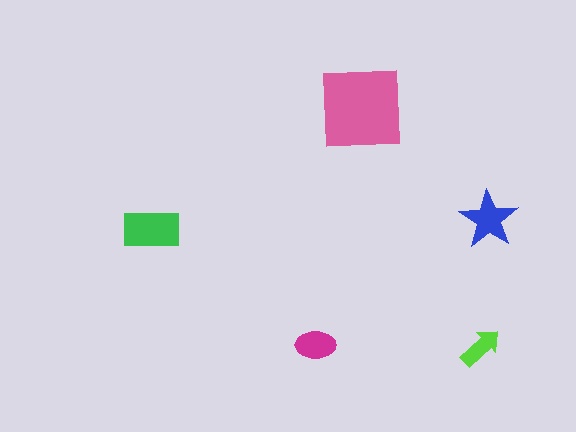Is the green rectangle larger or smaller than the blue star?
Larger.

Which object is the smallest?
The lime arrow.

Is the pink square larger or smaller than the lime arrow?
Larger.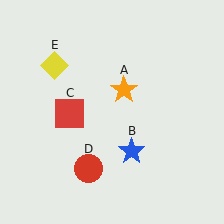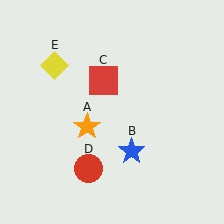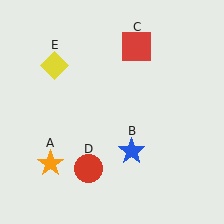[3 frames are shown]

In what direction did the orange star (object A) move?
The orange star (object A) moved down and to the left.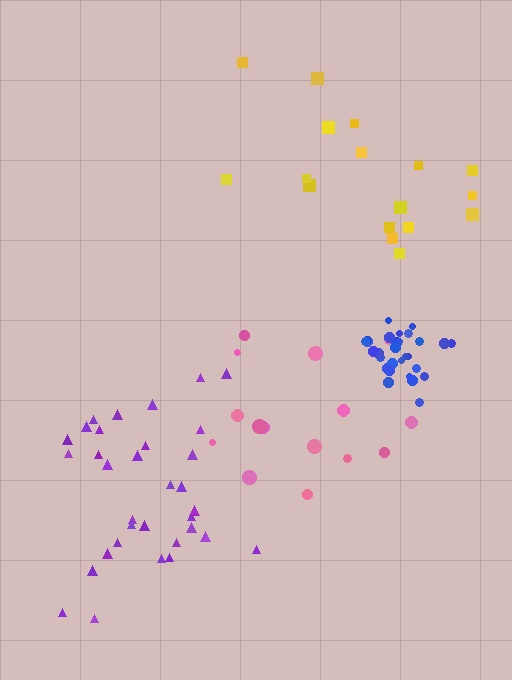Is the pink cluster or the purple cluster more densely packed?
Purple.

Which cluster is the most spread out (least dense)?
Yellow.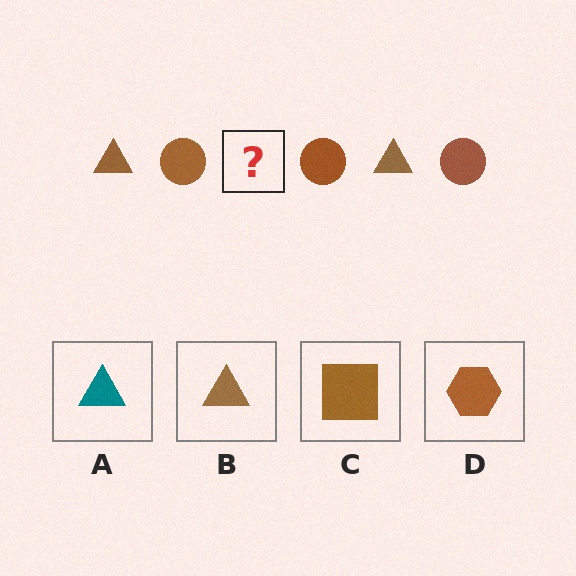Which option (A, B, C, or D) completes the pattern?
B.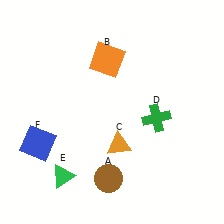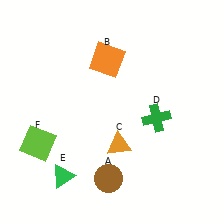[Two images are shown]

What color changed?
The square (F) changed from blue in Image 1 to lime in Image 2.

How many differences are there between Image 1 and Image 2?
There is 1 difference between the two images.